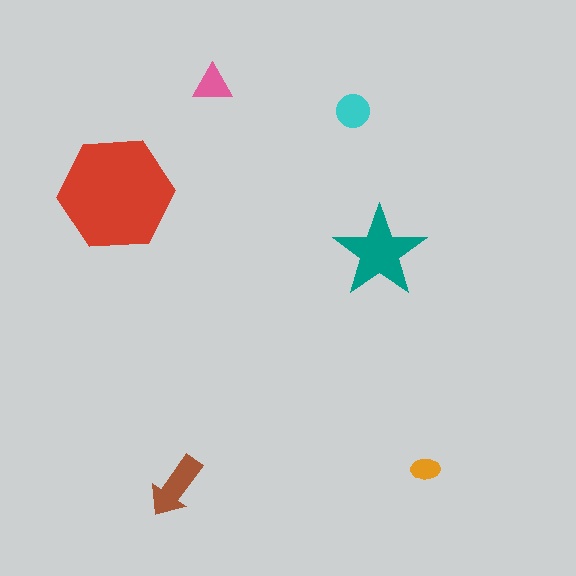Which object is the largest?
The red hexagon.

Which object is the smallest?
The orange ellipse.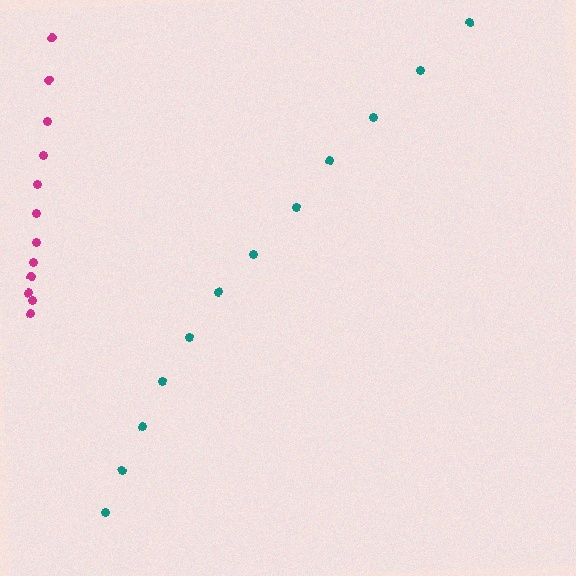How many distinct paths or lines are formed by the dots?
There are 2 distinct paths.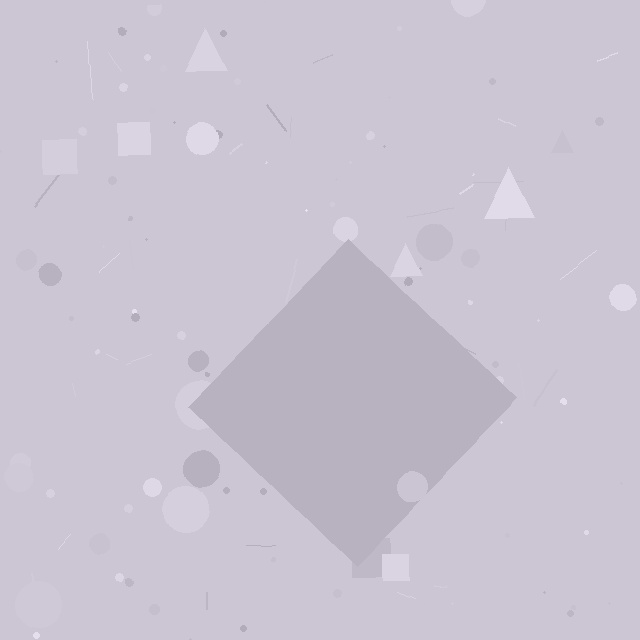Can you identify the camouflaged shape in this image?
The camouflaged shape is a diamond.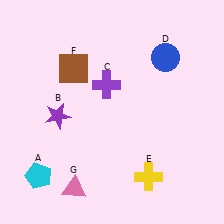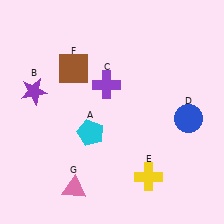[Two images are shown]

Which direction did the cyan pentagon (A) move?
The cyan pentagon (A) moved right.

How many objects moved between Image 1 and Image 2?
3 objects moved between the two images.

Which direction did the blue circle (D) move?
The blue circle (D) moved down.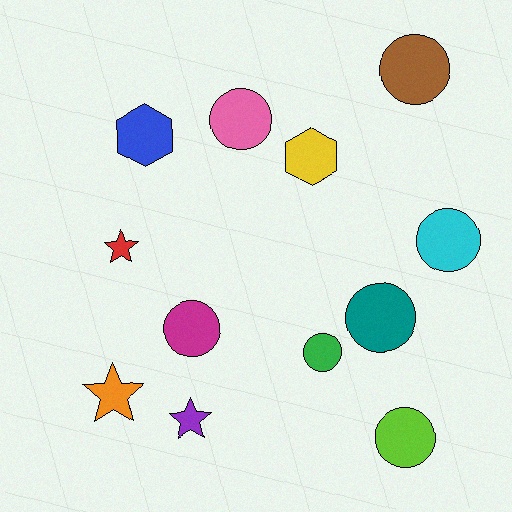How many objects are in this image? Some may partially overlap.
There are 12 objects.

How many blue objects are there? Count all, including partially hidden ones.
There is 1 blue object.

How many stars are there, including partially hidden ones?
There are 3 stars.